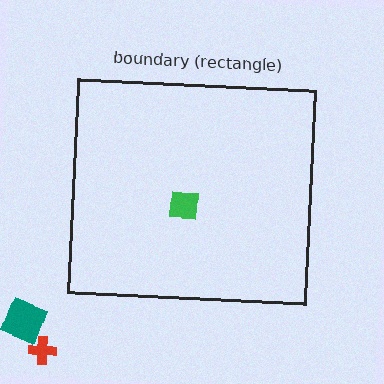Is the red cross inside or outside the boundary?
Outside.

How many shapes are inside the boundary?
1 inside, 2 outside.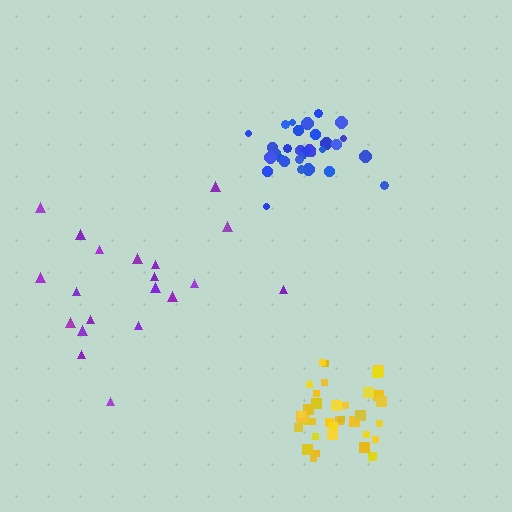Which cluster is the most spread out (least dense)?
Purple.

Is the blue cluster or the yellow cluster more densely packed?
Blue.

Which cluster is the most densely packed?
Blue.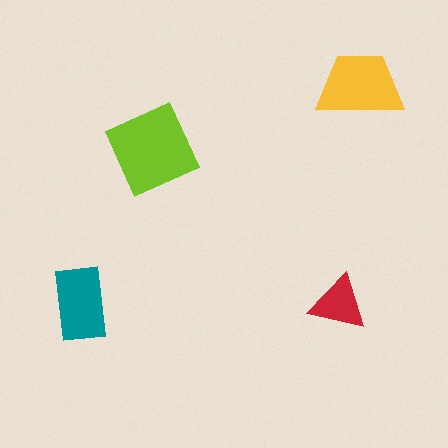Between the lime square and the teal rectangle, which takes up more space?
The lime square.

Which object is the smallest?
The red triangle.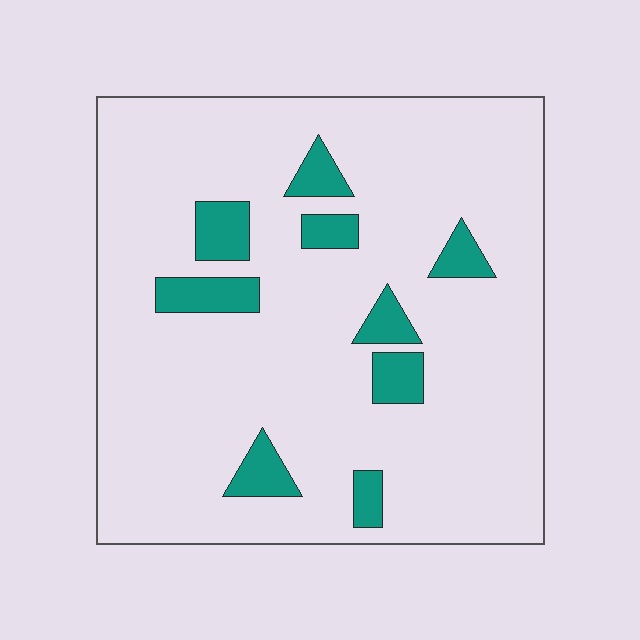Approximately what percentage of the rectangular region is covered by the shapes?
Approximately 10%.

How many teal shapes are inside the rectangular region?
9.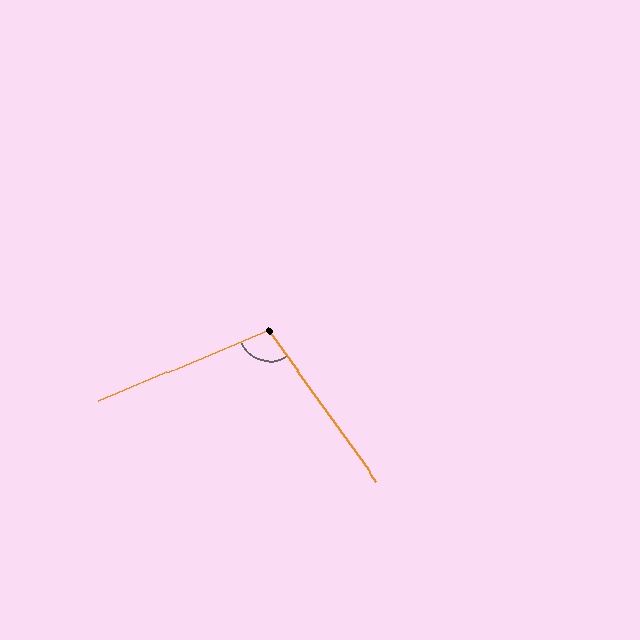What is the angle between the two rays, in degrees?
Approximately 103 degrees.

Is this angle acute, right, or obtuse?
It is obtuse.